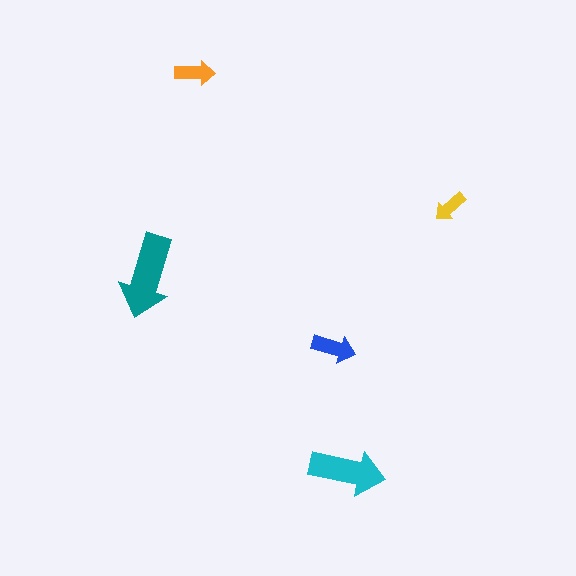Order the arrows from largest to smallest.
the teal one, the cyan one, the blue one, the orange one, the yellow one.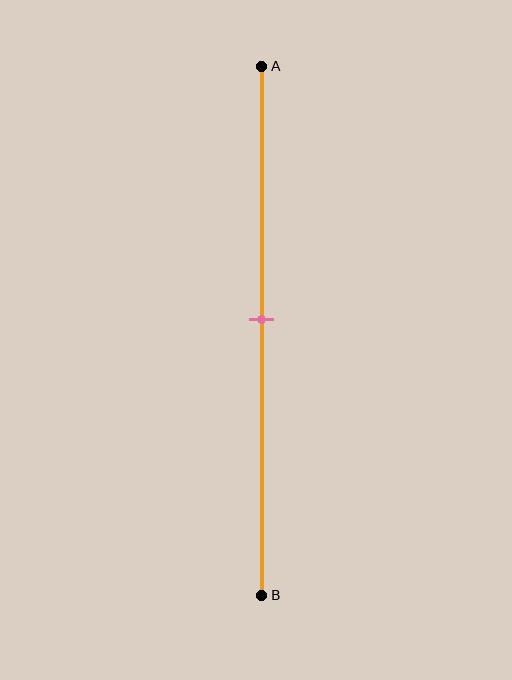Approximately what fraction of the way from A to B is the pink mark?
The pink mark is approximately 50% of the way from A to B.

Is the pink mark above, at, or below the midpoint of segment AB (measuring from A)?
The pink mark is approximately at the midpoint of segment AB.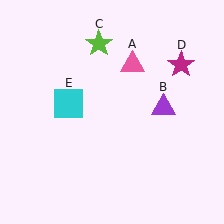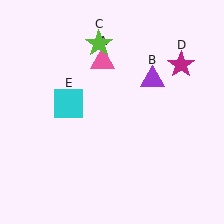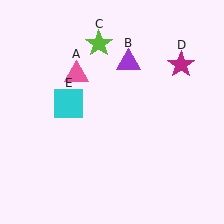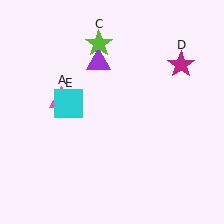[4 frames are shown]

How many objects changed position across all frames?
2 objects changed position: pink triangle (object A), purple triangle (object B).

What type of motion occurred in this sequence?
The pink triangle (object A), purple triangle (object B) rotated counterclockwise around the center of the scene.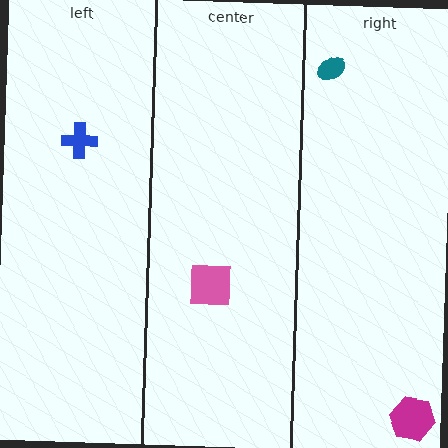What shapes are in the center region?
The pink square.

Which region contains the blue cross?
The left region.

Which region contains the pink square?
The center region.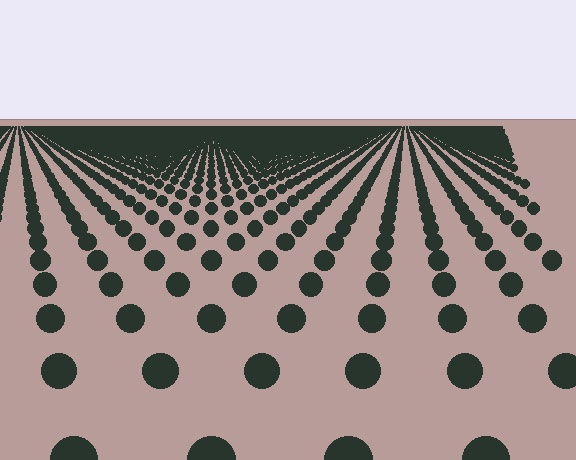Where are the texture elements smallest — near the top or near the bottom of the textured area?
Near the top.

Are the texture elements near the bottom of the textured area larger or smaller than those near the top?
Larger. Near the bottom, elements are closer to the viewer and appear at a bigger on-screen size.